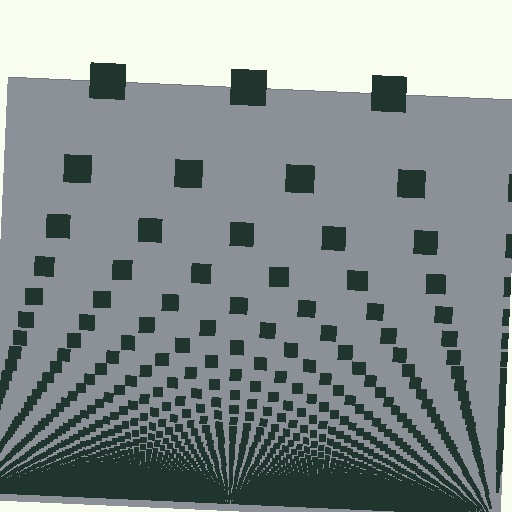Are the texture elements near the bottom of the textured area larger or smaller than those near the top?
Smaller. The gradient is inverted — elements near the bottom are smaller and denser.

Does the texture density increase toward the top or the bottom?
Density increases toward the bottom.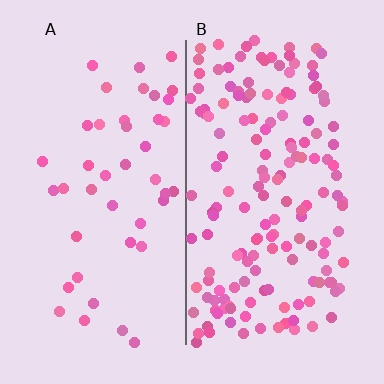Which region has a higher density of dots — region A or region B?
B (the right).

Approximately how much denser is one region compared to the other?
Approximately 3.6× — region B over region A.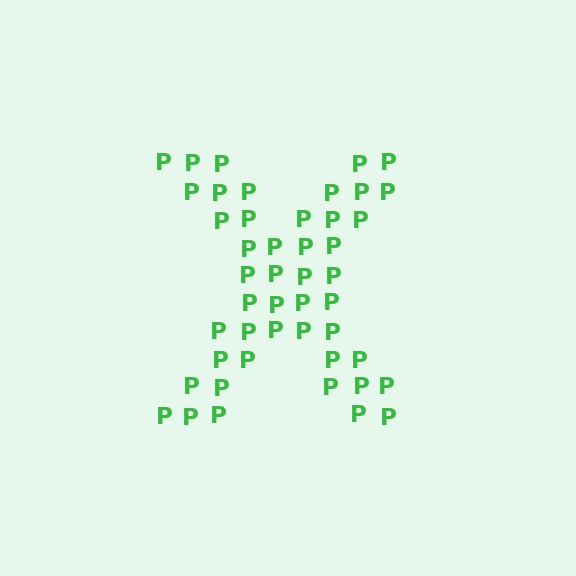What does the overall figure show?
The overall figure shows the letter X.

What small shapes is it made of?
It is made of small letter P's.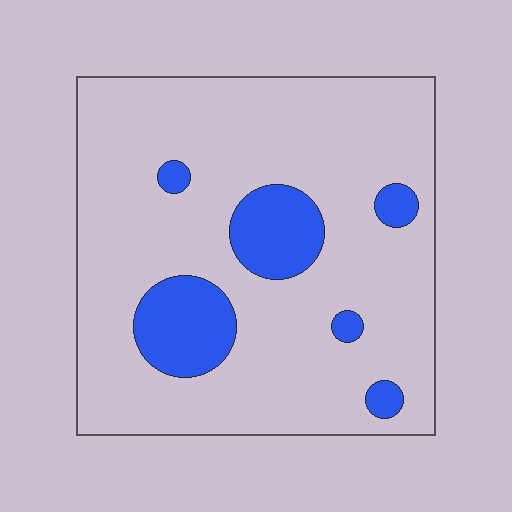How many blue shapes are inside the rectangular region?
6.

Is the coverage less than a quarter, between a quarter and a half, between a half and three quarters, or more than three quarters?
Less than a quarter.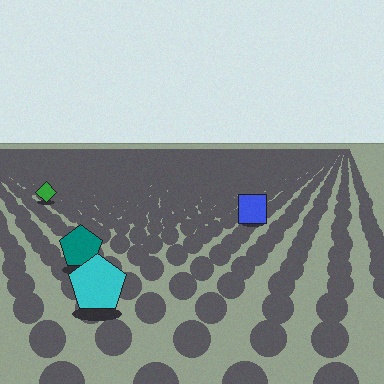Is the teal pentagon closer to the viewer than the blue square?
Yes. The teal pentagon is closer — you can tell from the texture gradient: the ground texture is coarser near it.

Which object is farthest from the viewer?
The green diamond is farthest from the viewer. It appears smaller and the ground texture around it is denser.